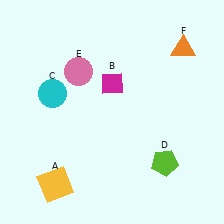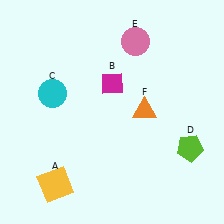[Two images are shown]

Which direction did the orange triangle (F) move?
The orange triangle (F) moved down.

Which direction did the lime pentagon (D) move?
The lime pentagon (D) moved right.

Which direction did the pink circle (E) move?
The pink circle (E) moved right.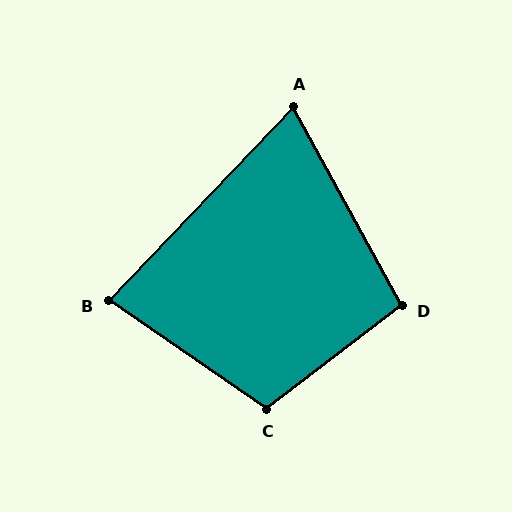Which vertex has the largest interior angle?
C, at approximately 108 degrees.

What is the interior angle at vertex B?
Approximately 81 degrees (acute).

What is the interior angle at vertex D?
Approximately 99 degrees (obtuse).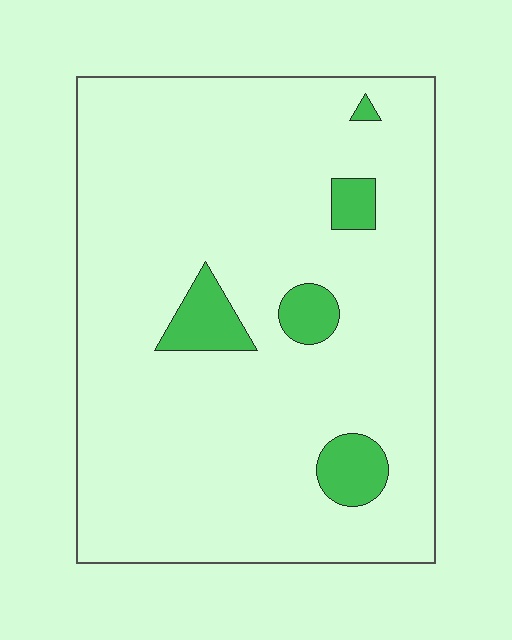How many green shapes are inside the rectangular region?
5.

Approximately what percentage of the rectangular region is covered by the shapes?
Approximately 10%.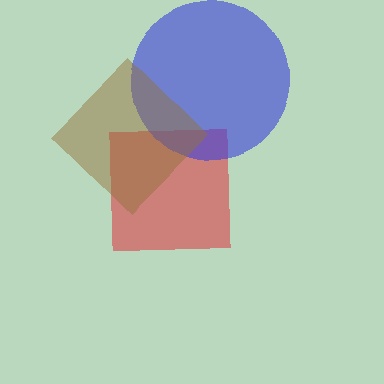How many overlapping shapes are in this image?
There are 3 overlapping shapes in the image.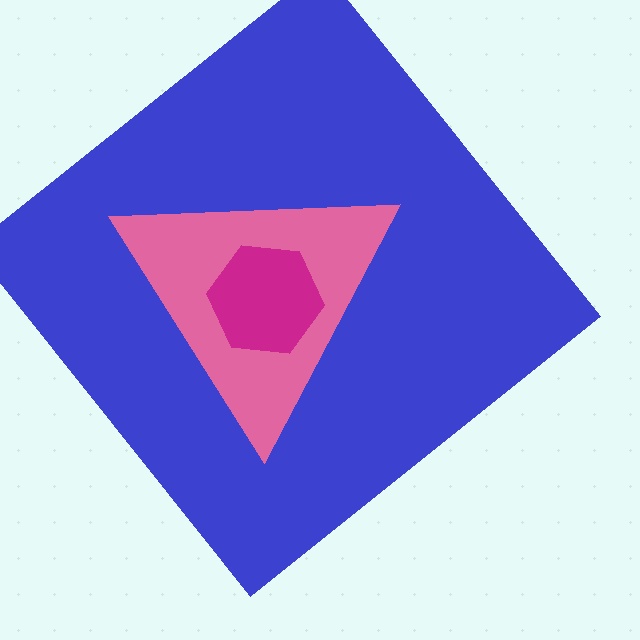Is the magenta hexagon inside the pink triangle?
Yes.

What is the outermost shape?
The blue diamond.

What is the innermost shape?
The magenta hexagon.